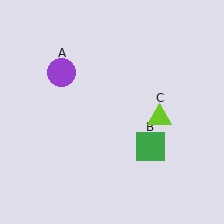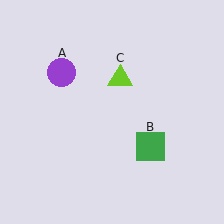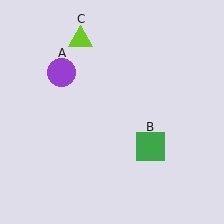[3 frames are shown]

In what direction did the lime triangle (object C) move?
The lime triangle (object C) moved up and to the left.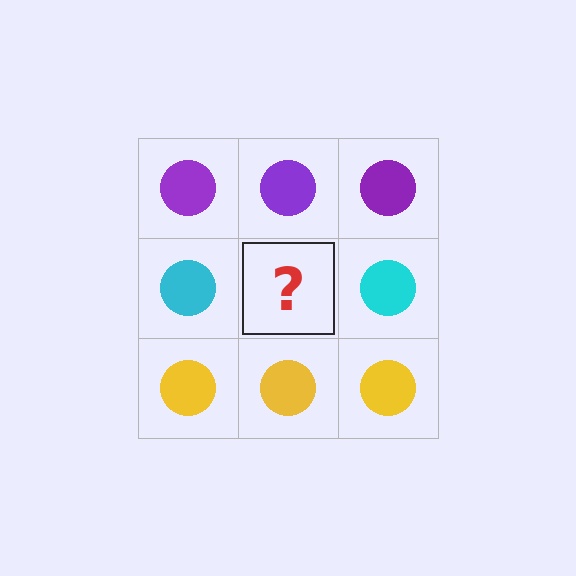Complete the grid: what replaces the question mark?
The question mark should be replaced with a cyan circle.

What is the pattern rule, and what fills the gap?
The rule is that each row has a consistent color. The gap should be filled with a cyan circle.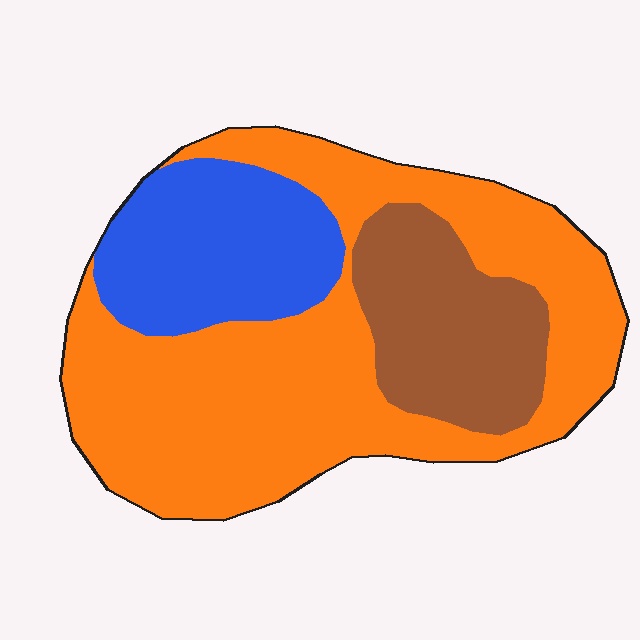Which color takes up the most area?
Orange, at roughly 60%.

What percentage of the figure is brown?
Brown takes up about one fifth (1/5) of the figure.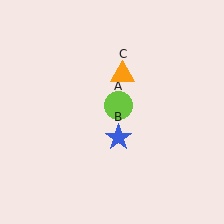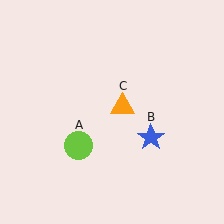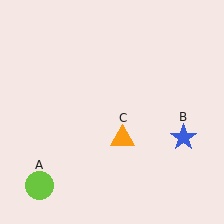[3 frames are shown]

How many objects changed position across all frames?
3 objects changed position: lime circle (object A), blue star (object B), orange triangle (object C).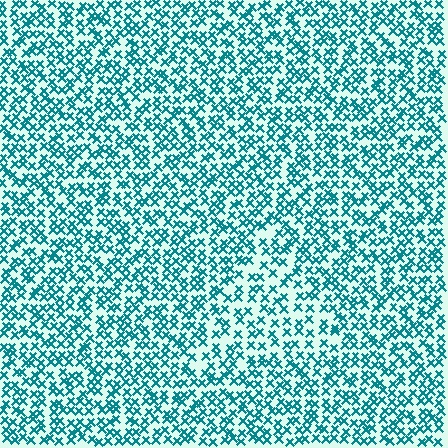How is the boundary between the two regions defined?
The boundary is defined by a change in element density (approximately 1.5x ratio). All elements are the same color, size, and shape.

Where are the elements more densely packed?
The elements are more densely packed outside the triangle boundary.